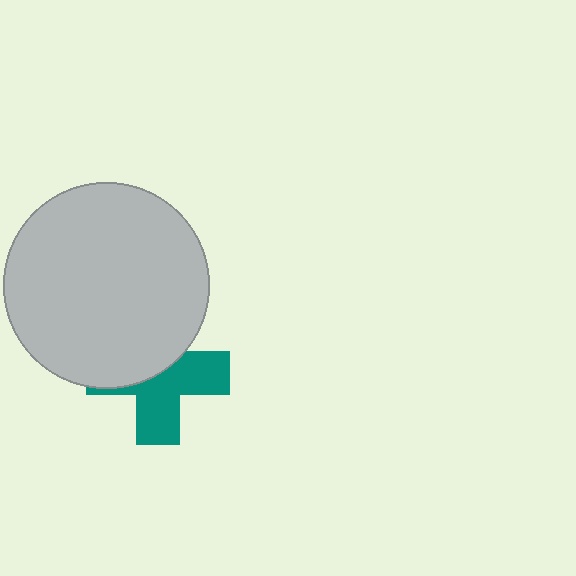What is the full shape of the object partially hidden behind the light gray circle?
The partially hidden object is a teal cross.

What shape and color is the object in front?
The object in front is a light gray circle.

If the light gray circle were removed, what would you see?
You would see the complete teal cross.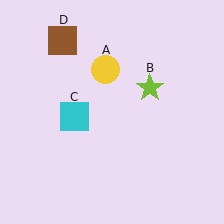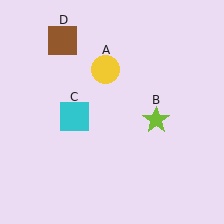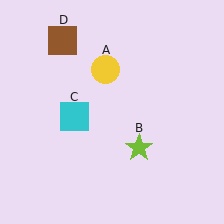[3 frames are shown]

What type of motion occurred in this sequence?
The lime star (object B) rotated clockwise around the center of the scene.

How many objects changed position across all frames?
1 object changed position: lime star (object B).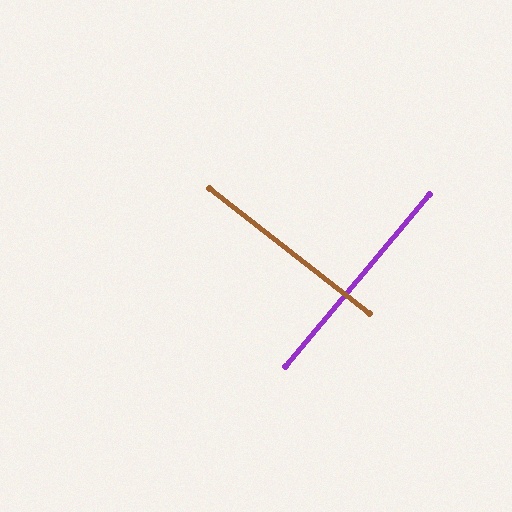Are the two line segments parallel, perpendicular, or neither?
Perpendicular — they meet at approximately 88°.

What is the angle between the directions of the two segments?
Approximately 88 degrees.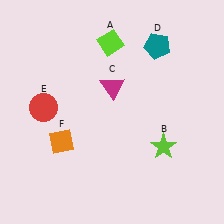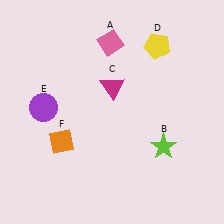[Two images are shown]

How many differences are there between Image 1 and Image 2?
There are 3 differences between the two images.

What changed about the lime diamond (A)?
In Image 1, A is lime. In Image 2, it changed to pink.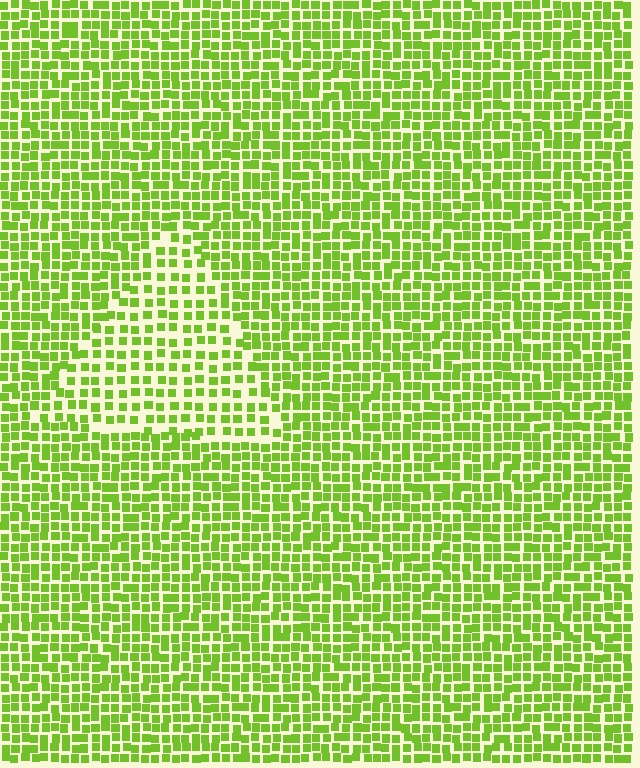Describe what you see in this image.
The image contains small lime elements arranged at two different densities. A triangle-shaped region is visible where the elements are less densely packed than the surrounding area.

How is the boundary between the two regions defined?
The boundary is defined by a change in element density (approximately 1.6x ratio). All elements are the same color, size, and shape.